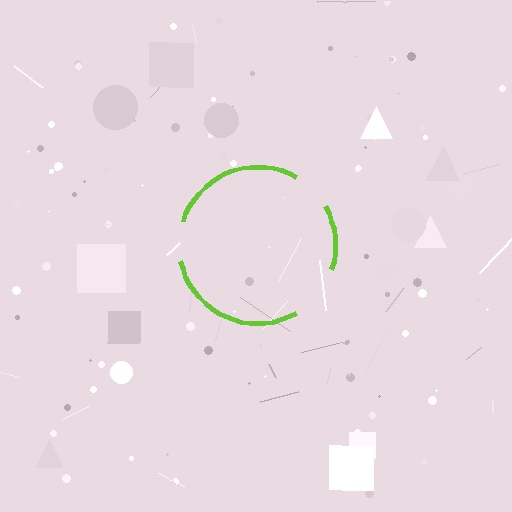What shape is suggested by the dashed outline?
The dashed outline suggests a circle.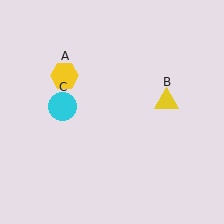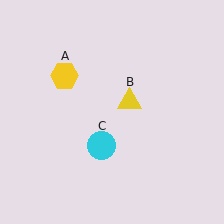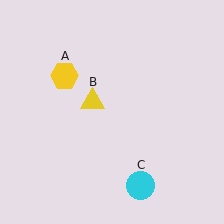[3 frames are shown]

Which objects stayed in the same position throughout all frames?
Yellow hexagon (object A) remained stationary.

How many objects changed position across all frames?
2 objects changed position: yellow triangle (object B), cyan circle (object C).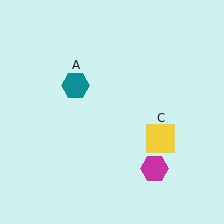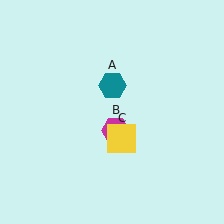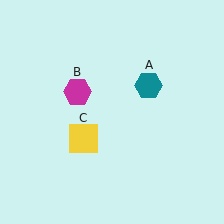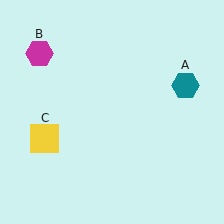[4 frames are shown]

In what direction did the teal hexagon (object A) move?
The teal hexagon (object A) moved right.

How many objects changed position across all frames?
3 objects changed position: teal hexagon (object A), magenta hexagon (object B), yellow square (object C).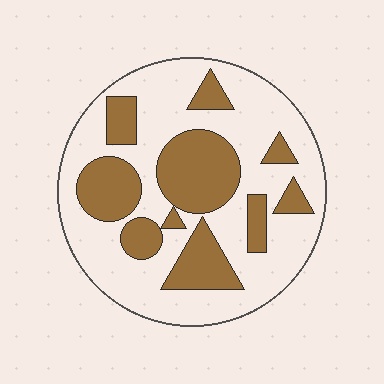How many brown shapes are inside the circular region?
10.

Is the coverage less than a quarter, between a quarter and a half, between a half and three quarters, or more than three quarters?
Between a quarter and a half.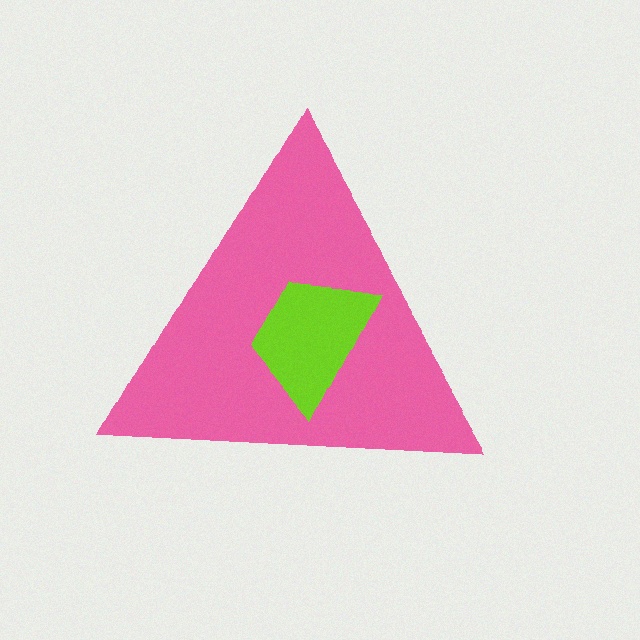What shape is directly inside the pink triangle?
The lime trapezoid.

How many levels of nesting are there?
2.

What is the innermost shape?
The lime trapezoid.